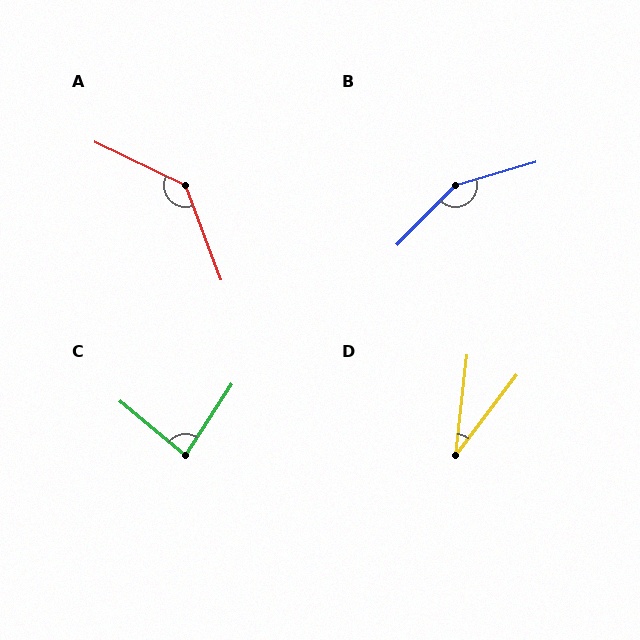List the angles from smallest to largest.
D (31°), C (84°), A (136°), B (151°).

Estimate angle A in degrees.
Approximately 136 degrees.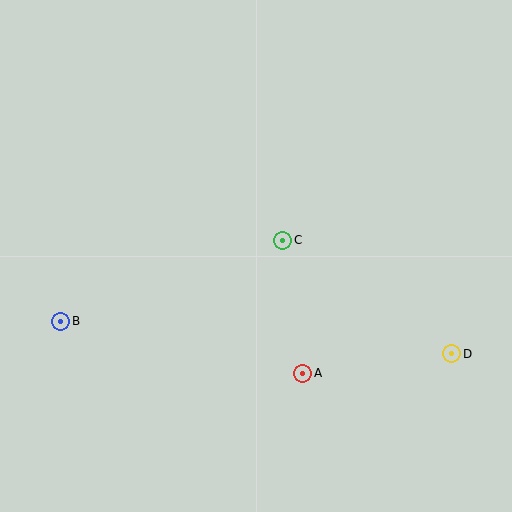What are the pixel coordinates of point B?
Point B is at (61, 321).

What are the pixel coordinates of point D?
Point D is at (452, 354).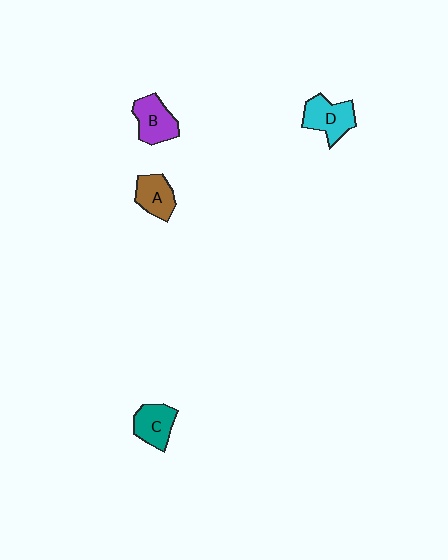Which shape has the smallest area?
Shape A (brown).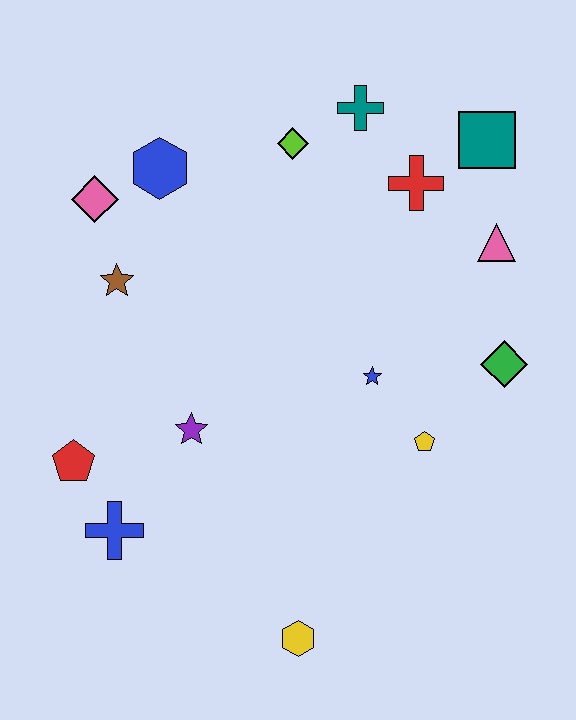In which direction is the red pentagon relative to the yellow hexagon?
The red pentagon is to the left of the yellow hexagon.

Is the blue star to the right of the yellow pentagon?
No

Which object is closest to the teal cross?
The lime diamond is closest to the teal cross.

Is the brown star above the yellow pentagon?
Yes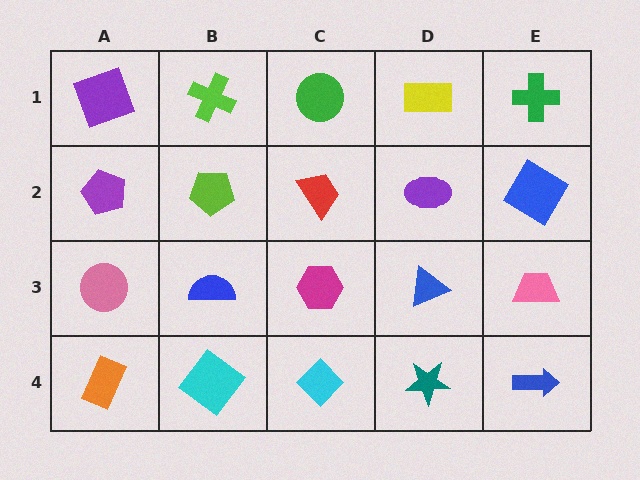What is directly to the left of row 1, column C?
A lime cross.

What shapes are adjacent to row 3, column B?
A lime pentagon (row 2, column B), a cyan diamond (row 4, column B), a pink circle (row 3, column A), a magenta hexagon (row 3, column C).